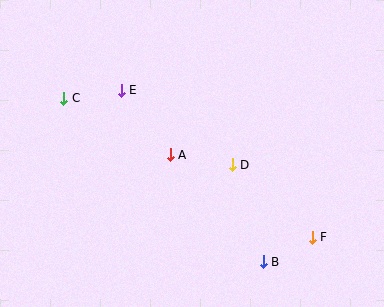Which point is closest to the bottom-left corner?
Point C is closest to the bottom-left corner.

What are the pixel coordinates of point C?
Point C is at (63, 99).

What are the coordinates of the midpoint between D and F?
The midpoint between D and F is at (272, 201).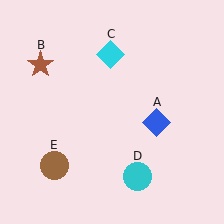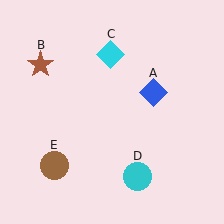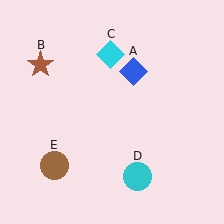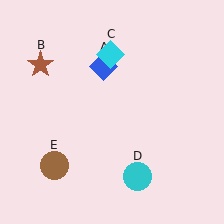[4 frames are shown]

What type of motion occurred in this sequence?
The blue diamond (object A) rotated counterclockwise around the center of the scene.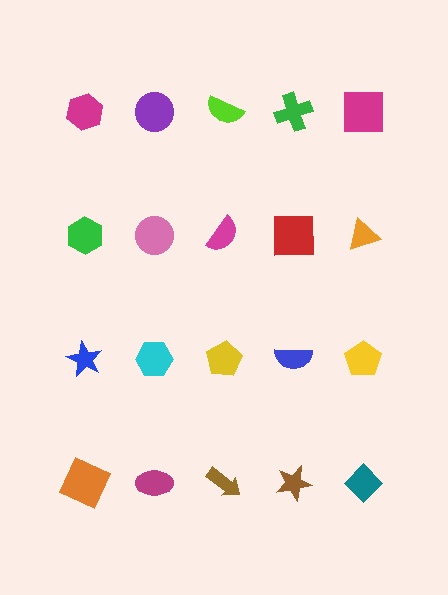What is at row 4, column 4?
A brown star.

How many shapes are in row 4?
5 shapes.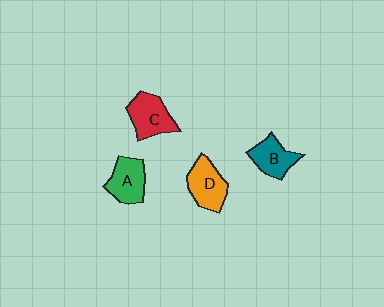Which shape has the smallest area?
Shape B (teal).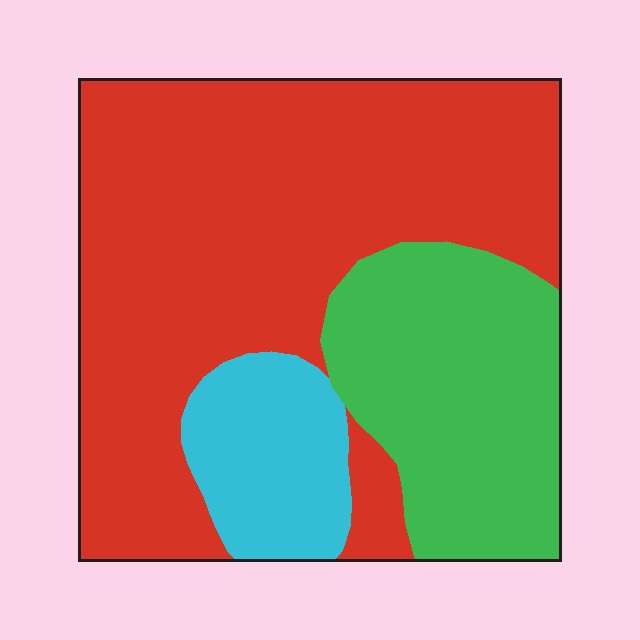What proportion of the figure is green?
Green takes up between a sixth and a third of the figure.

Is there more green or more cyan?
Green.